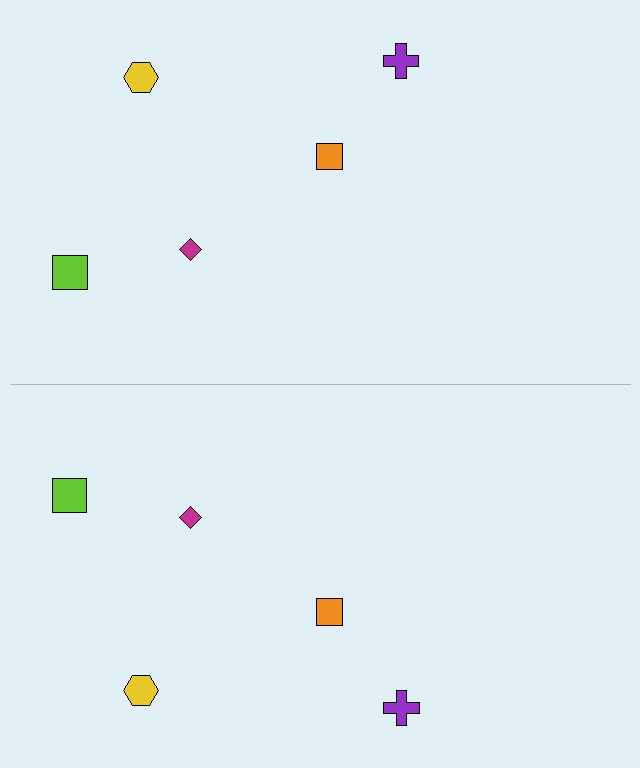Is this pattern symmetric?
Yes, this pattern has bilateral (reflection) symmetry.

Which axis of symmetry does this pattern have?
The pattern has a horizontal axis of symmetry running through the center of the image.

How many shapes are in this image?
There are 10 shapes in this image.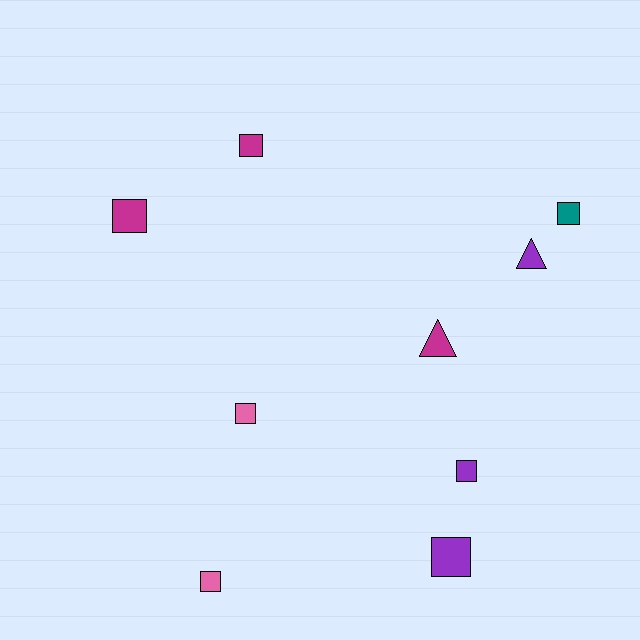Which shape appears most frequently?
Square, with 7 objects.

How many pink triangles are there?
There are no pink triangles.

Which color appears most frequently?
Purple, with 3 objects.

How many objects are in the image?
There are 9 objects.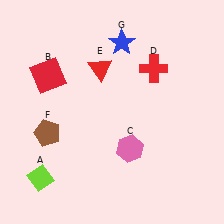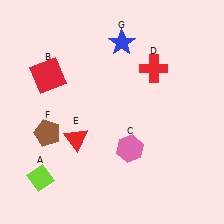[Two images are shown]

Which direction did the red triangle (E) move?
The red triangle (E) moved down.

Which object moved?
The red triangle (E) moved down.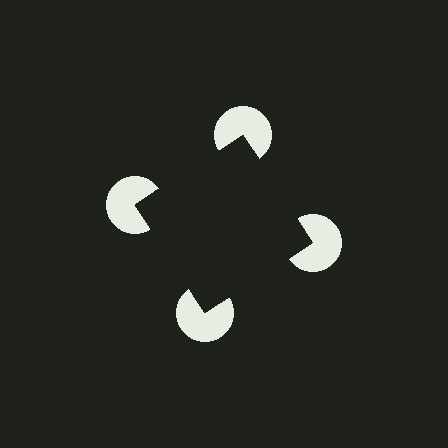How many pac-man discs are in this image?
There are 4 — one at each vertex of the illusory square.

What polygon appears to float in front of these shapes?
An illusory square — its edges are inferred from the aligned wedge cuts in the pac-man discs, not physically drawn.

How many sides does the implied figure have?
4 sides.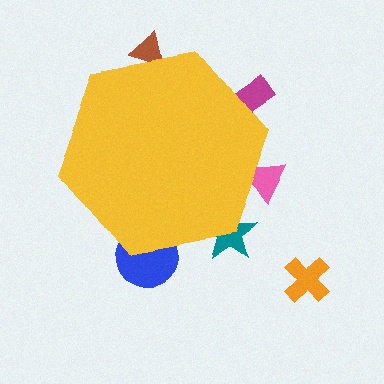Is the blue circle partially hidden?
Yes, the blue circle is partially hidden behind the yellow hexagon.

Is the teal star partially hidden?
Yes, the teal star is partially hidden behind the yellow hexagon.